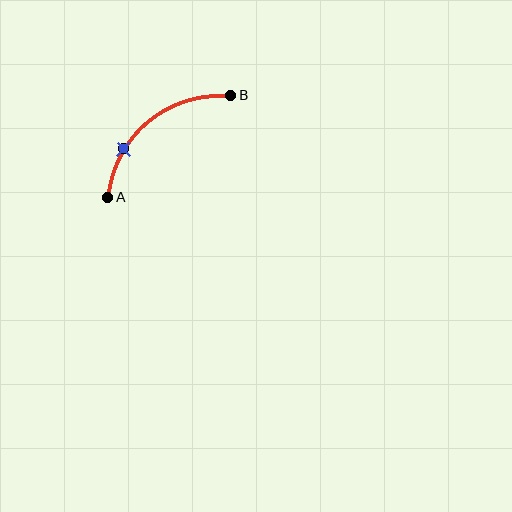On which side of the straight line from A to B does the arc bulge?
The arc bulges above and to the left of the straight line connecting A and B.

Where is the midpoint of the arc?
The arc midpoint is the point on the curve farthest from the straight line joining A and B. It sits above and to the left of that line.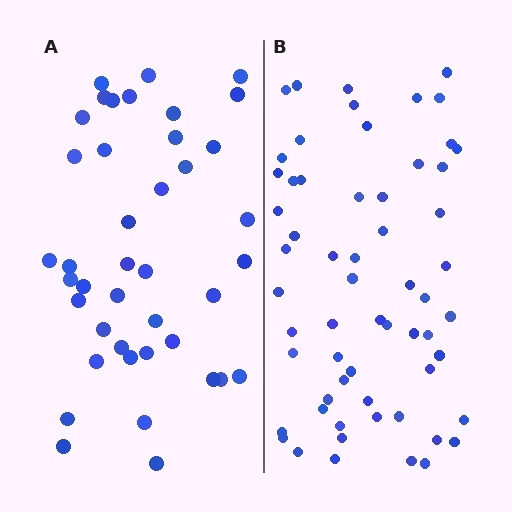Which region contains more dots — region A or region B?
Region B (the right region) has more dots.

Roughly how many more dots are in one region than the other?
Region B has approximately 20 more dots than region A.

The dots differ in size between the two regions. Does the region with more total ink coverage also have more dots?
No. Region A has more total ink coverage because its dots are larger, but region B actually contains more individual dots. Total area can be misleading — the number of items is what matters here.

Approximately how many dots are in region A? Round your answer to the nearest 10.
About 40 dots. (The exact count is 41, which rounds to 40.)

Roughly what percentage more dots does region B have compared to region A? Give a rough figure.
About 45% more.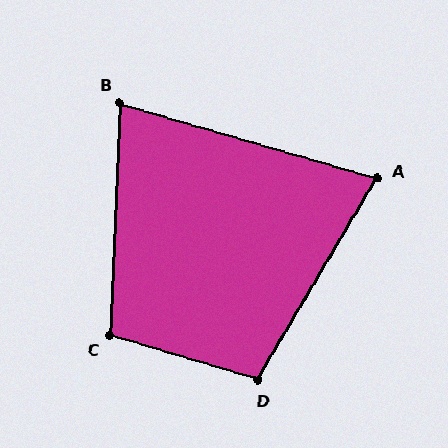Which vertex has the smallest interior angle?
A, at approximately 76 degrees.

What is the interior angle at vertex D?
Approximately 104 degrees (obtuse).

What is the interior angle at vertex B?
Approximately 76 degrees (acute).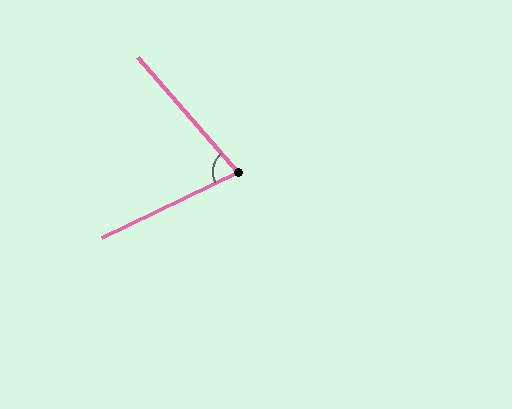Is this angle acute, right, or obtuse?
It is acute.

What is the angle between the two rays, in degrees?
Approximately 75 degrees.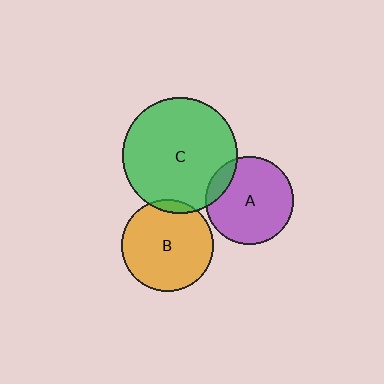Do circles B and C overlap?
Yes.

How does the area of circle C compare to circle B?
Approximately 1.6 times.